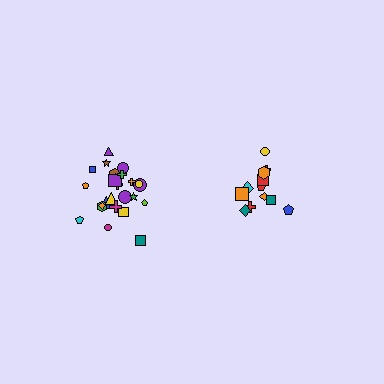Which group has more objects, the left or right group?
The left group.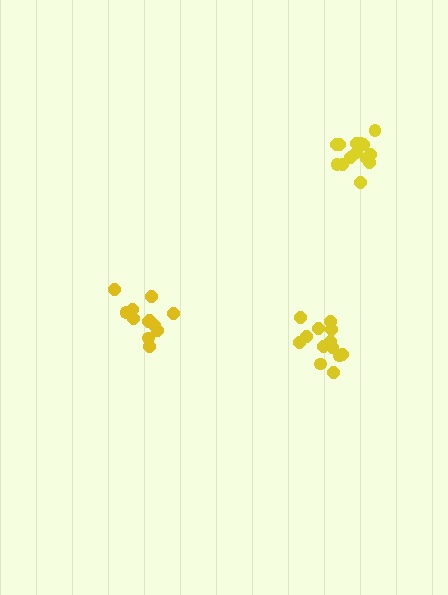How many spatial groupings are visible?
There are 3 spatial groupings.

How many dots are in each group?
Group 1: 14 dots, Group 2: 13 dots, Group 3: 12 dots (39 total).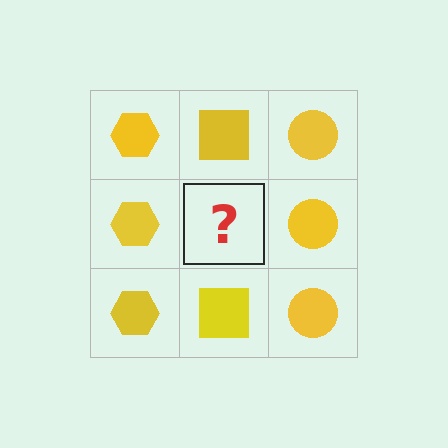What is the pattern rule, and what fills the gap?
The rule is that each column has a consistent shape. The gap should be filled with a yellow square.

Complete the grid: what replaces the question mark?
The question mark should be replaced with a yellow square.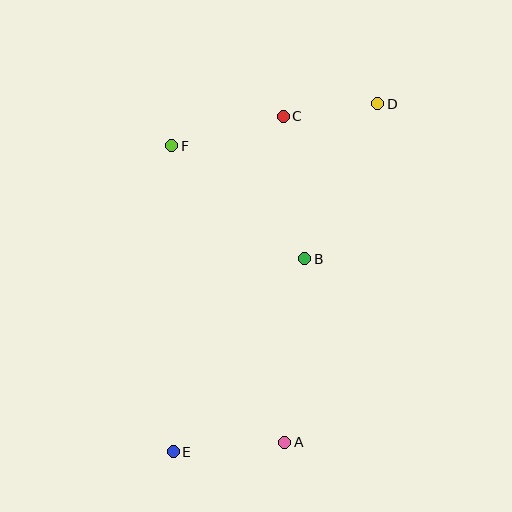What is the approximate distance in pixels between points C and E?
The distance between C and E is approximately 353 pixels.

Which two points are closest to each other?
Points C and D are closest to each other.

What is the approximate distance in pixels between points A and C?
The distance between A and C is approximately 326 pixels.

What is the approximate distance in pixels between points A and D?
The distance between A and D is approximately 351 pixels.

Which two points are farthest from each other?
Points D and E are farthest from each other.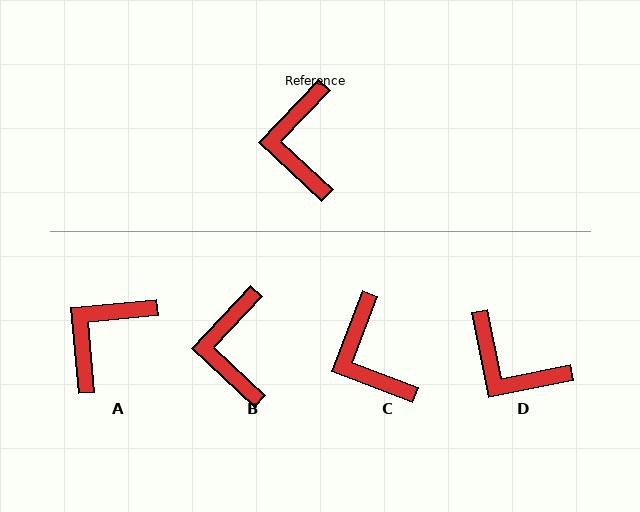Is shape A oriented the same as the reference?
No, it is off by about 41 degrees.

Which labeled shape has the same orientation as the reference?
B.